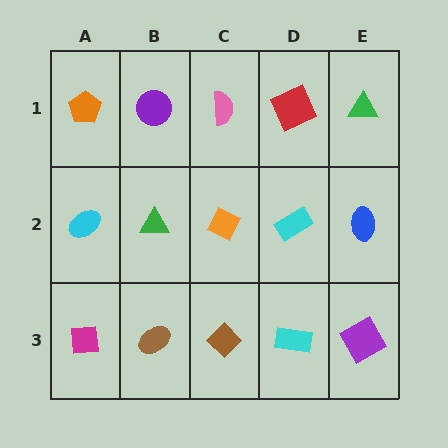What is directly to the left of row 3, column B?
A magenta square.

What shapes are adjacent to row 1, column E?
A blue ellipse (row 2, column E), a red square (row 1, column D).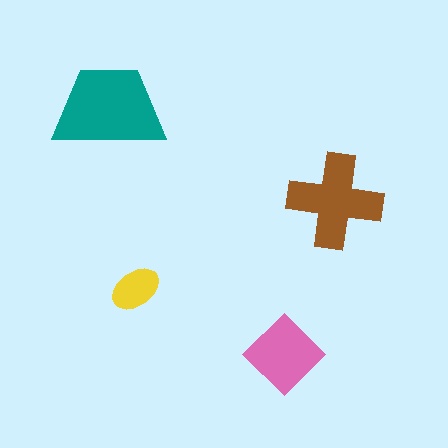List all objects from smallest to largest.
The yellow ellipse, the pink diamond, the brown cross, the teal trapezoid.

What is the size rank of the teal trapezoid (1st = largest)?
1st.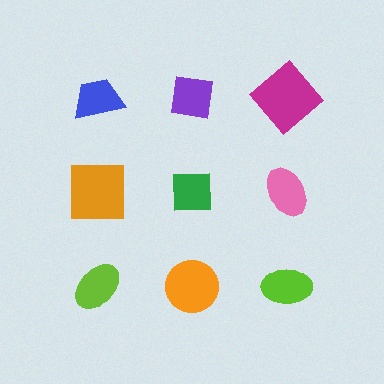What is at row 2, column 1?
An orange square.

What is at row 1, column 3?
A magenta diamond.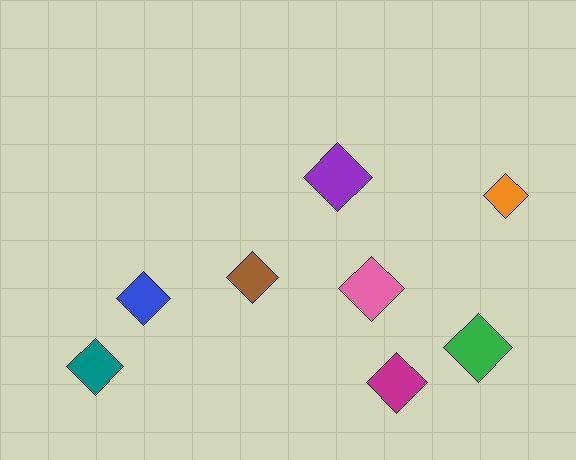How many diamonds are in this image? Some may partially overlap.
There are 8 diamonds.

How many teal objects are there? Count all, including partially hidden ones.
There is 1 teal object.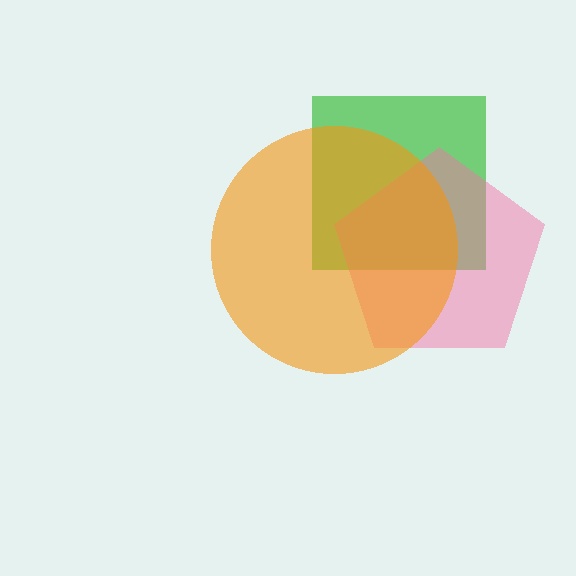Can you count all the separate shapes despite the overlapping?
Yes, there are 3 separate shapes.